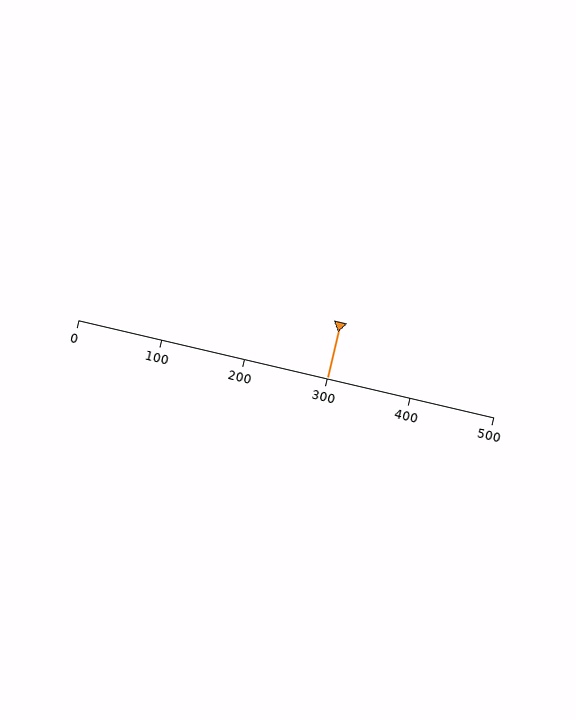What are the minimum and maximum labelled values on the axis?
The axis runs from 0 to 500.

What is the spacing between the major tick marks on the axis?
The major ticks are spaced 100 apart.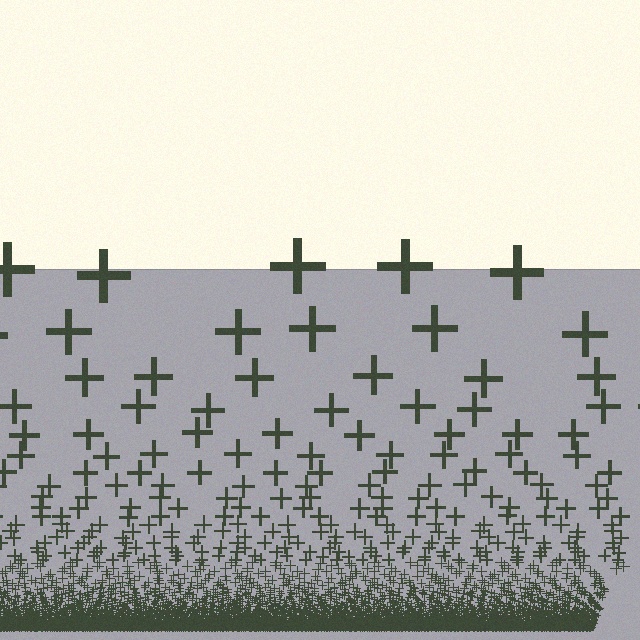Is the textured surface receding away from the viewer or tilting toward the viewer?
The surface appears to tilt toward the viewer. Texture elements get larger and sparser toward the top.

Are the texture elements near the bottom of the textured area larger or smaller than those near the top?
Smaller. The gradient is inverted — elements near the bottom are smaller and denser.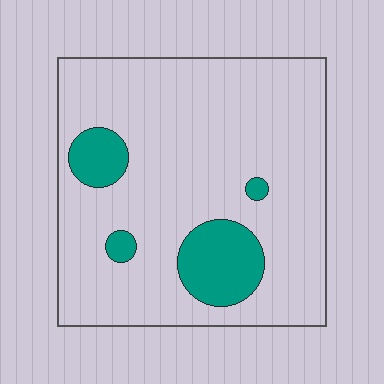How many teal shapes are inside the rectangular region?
4.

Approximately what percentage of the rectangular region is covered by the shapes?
Approximately 15%.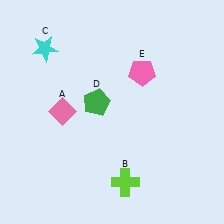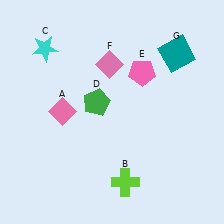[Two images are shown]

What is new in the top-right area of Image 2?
A teal square (G) was added in the top-right area of Image 2.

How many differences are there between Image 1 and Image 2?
There are 2 differences between the two images.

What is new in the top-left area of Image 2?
A pink diamond (F) was added in the top-left area of Image 2.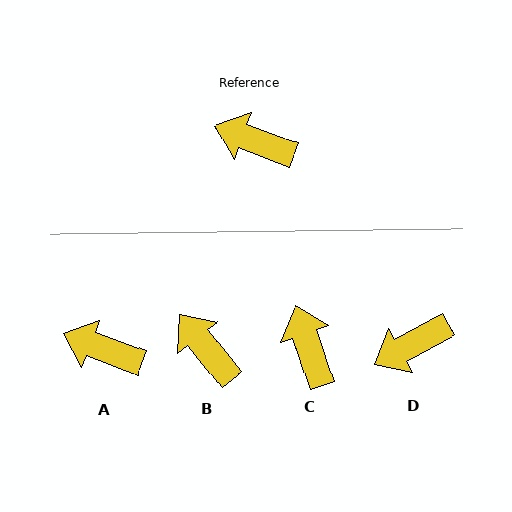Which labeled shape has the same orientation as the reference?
A.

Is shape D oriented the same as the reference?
No, it is off by about 50 degrees.